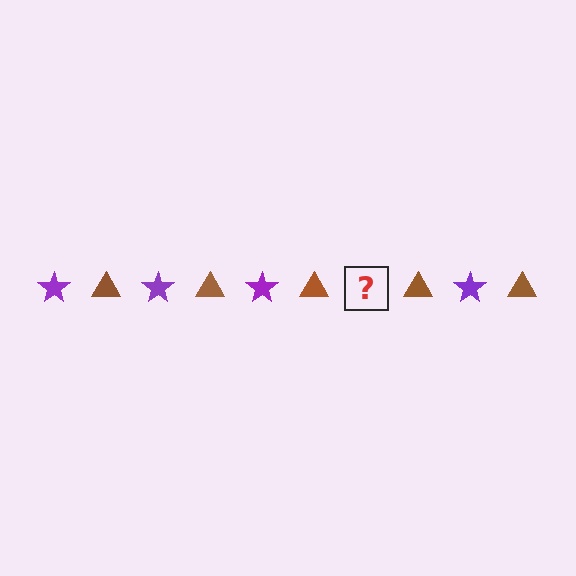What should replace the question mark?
The question mark should be replaced with a purple star.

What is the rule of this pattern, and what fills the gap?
The rule is that the pattern alternates between purple star and brown triangle. The gap should be filled with a purple star.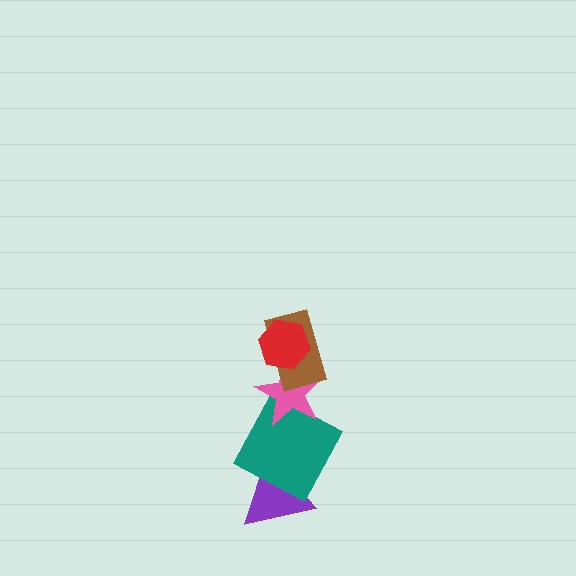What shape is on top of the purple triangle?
The teal square is on top of the purple triangle.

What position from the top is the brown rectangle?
The brown rectangle is 2nd from the top.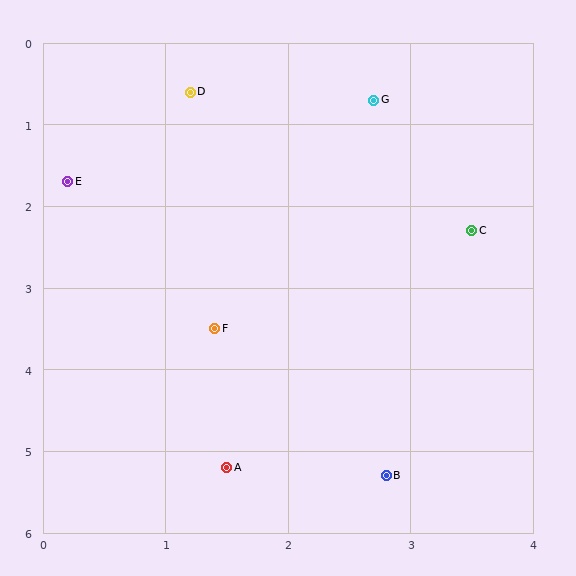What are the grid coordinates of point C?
Point C is at approximately (3.5, 2.3).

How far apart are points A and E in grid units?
Points A and E are about 3.7 grid units apart.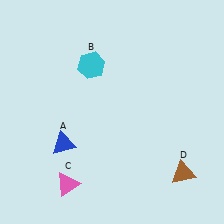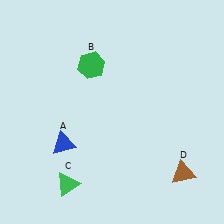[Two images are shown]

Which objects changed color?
B changed from cyan to green. C changed from pink to green.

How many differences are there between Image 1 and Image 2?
There are 2 differences between the two images.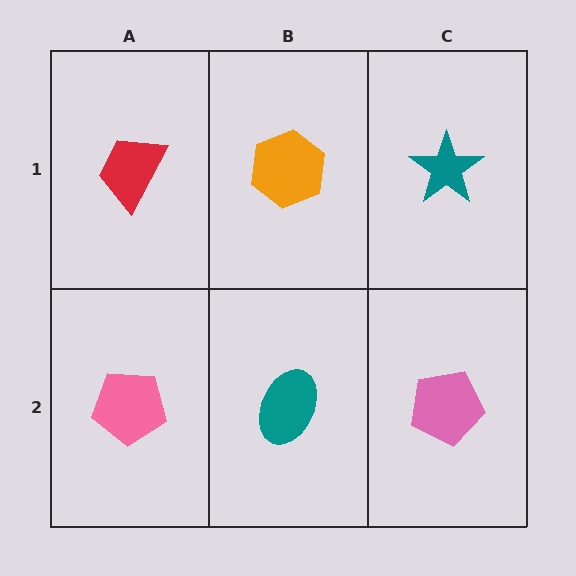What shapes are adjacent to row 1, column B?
A teal ellipse (row 2, column B), a red trapezoid (row 1, column A), a teal star (row 1, column C).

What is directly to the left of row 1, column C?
An orange hexagon.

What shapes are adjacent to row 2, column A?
A red trapezoid (row 1, column A), a teal ellipse (row 2, column B).